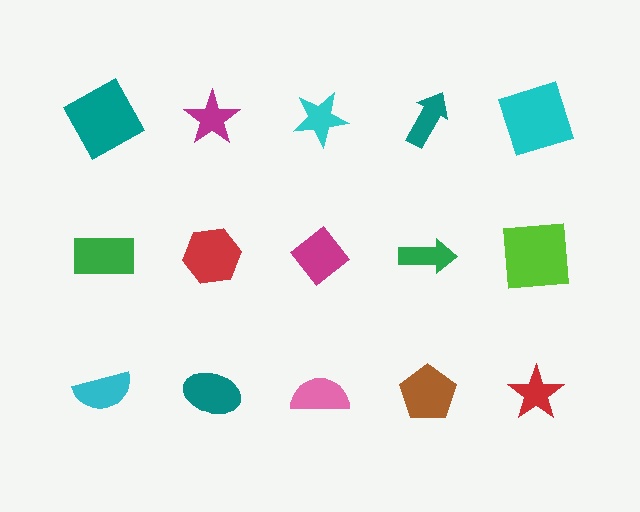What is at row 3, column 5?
A red star.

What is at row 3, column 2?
A teal ellipse.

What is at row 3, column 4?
A brown pentagon.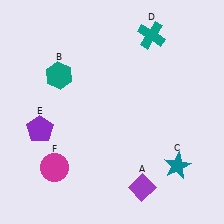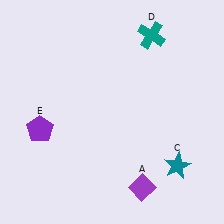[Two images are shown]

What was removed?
The teal hexagon (B), the magenta circle (F) were removed in Image 2.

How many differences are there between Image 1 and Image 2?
There are 2 differences between the two images.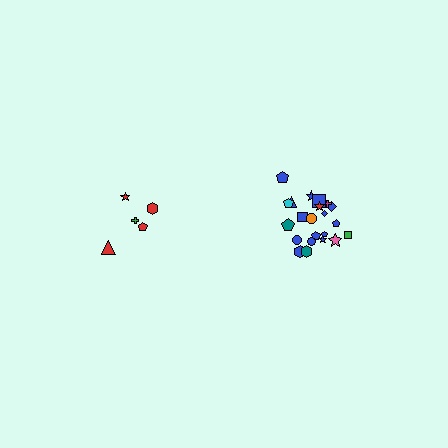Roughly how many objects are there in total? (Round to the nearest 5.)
Roughly 25 objects in total.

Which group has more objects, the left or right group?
The right group.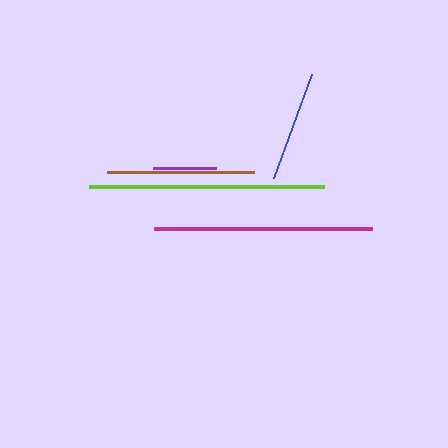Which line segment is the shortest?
The purple line is the shortest at approximately 63 pixels.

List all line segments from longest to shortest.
From longest to shortest: lime, magenta, brown, blue, purple.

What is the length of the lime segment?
The lime segment is approximately 235 pixels long.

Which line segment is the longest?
The lime line is the longest at approximately 235 pixels.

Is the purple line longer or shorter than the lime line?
The lime line is longer than the purple line.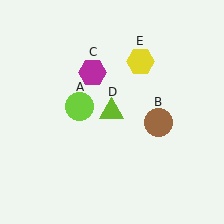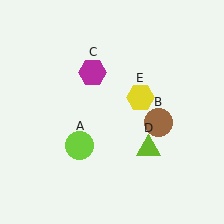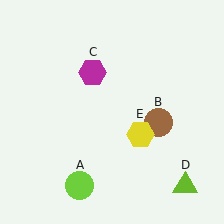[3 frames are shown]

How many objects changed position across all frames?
3 objects changed position: lime circle (object A), lime triangle (object D), yellow hexagon (object E).